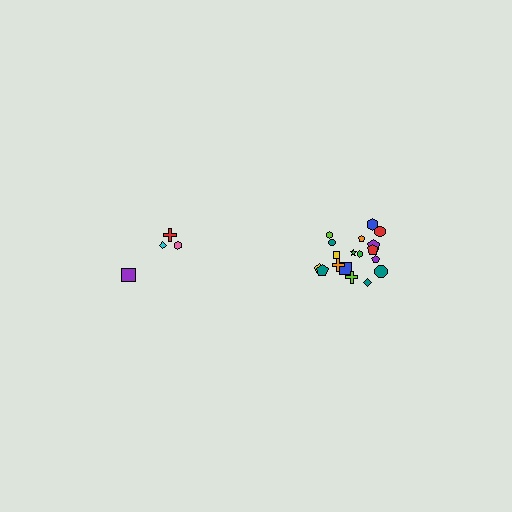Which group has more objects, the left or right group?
The right group.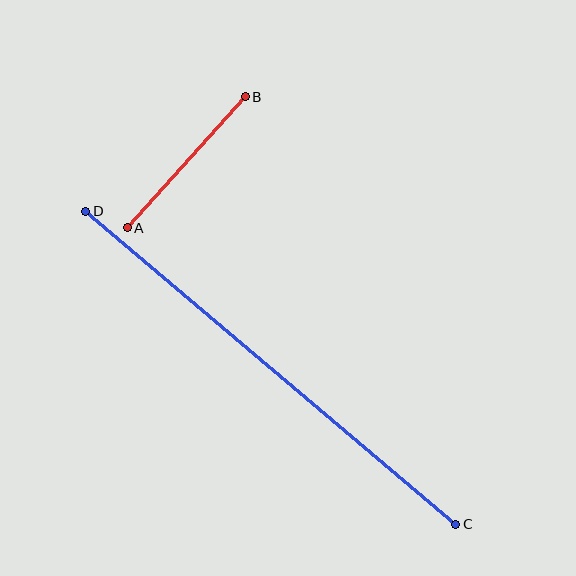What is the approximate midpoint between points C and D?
The midpoint is at approximately (271, 368) pixels.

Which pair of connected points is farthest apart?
Points C and D are farthest apart.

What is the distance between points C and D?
The distance is approximately 485 pixels.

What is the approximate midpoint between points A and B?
The midpoint is at approximately (186, 162) pixels.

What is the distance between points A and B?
The distance is approximately 177 pixels.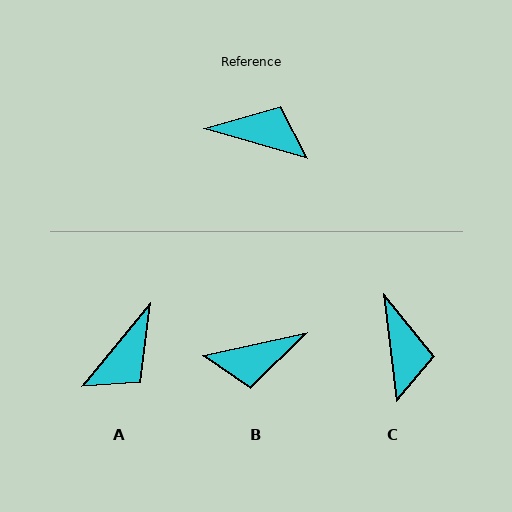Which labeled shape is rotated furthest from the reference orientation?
B, about 152 degrees away.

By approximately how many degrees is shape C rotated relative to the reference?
Approximately 67 degrees clockwise.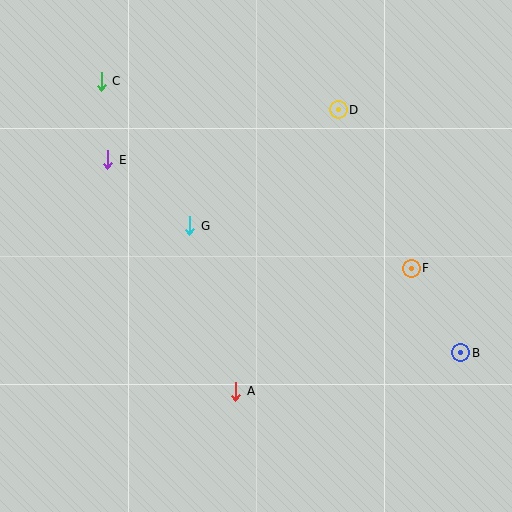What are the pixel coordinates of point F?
Point F is at (411, 268).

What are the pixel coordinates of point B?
Point B is at (461, 353).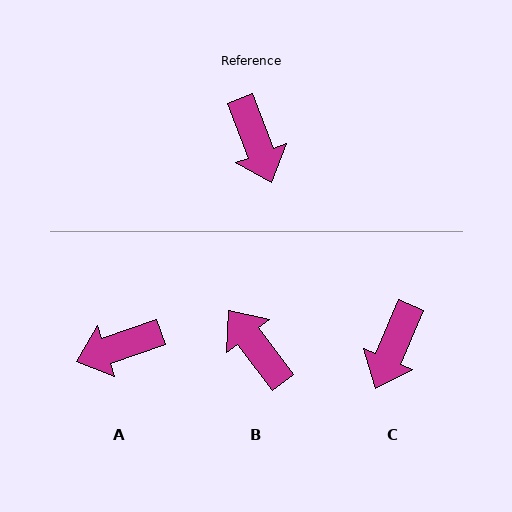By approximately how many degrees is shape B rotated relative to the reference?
Approximately 164 degrees clockwise.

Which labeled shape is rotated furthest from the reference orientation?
B, about 164 degrees away.